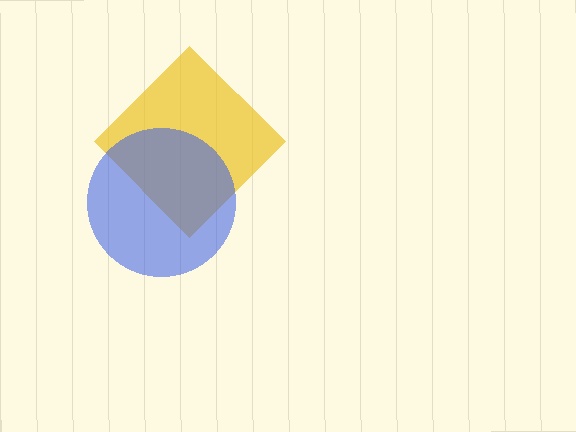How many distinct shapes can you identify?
There are 2 distinct shapes: a yellow diamond, a blue circle.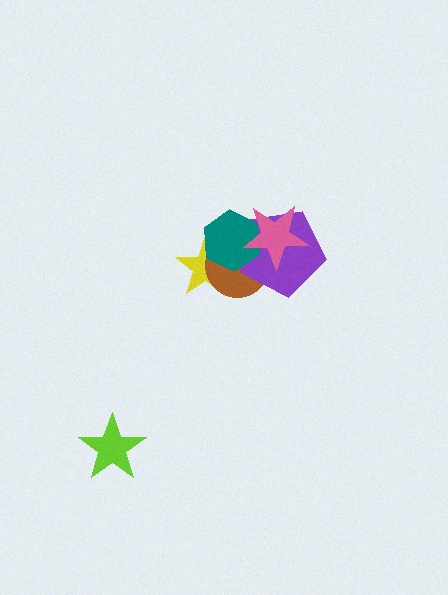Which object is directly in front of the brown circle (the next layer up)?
The purple pentagon is directly in front of the brown circle.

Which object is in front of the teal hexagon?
The pink star is in front of the teal hexagon.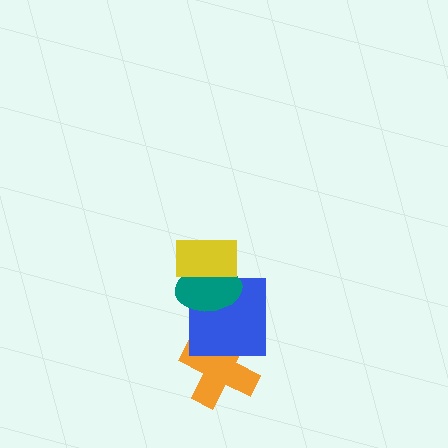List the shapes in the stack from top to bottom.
From top to bottom: the yellow rectangle, the teal ellipse, the blue square, the orange cross.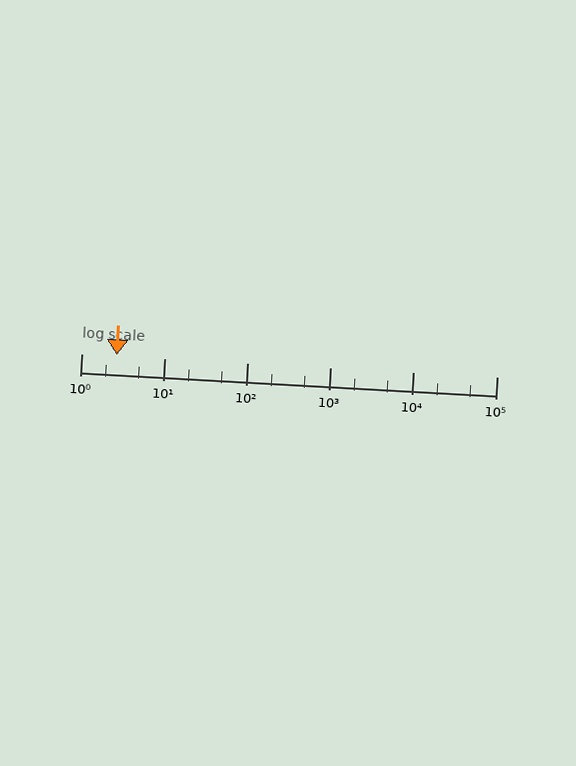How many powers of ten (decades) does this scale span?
The scale spans 5 decades, from 1 to 100000.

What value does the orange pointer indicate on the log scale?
The pointer indicates approximately 2.7.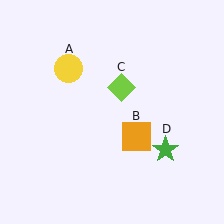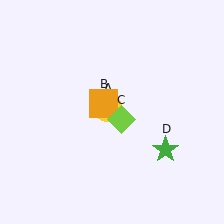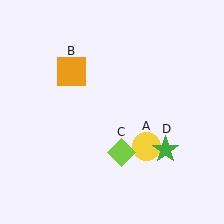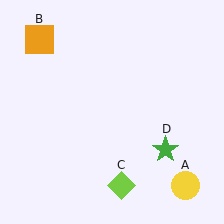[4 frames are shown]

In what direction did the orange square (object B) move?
The orange square (object B) moved up and to the left.